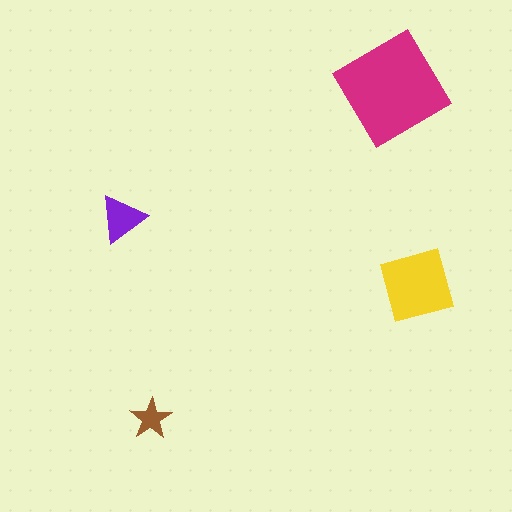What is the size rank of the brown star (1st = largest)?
4th.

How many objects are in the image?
There are 4 objects in the image.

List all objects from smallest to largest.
The brown star, the purple triangle, the yellow diamond, the magenta diamond.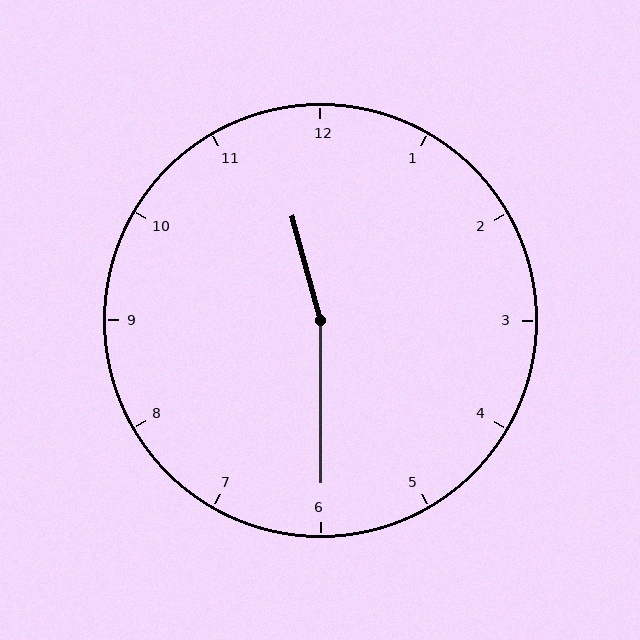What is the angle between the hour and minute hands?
Approximately 165 degrees.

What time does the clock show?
11:30.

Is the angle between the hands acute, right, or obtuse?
It is obtuse.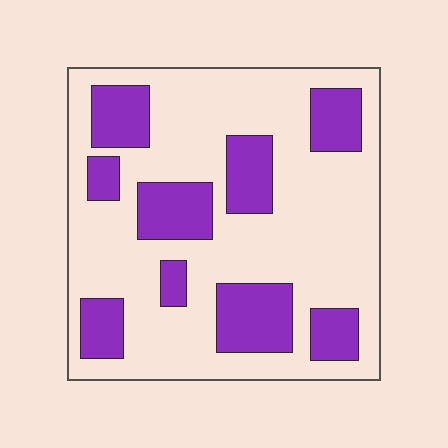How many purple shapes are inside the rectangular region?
9.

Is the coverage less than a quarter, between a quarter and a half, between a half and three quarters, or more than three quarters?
Between a quarter and a half.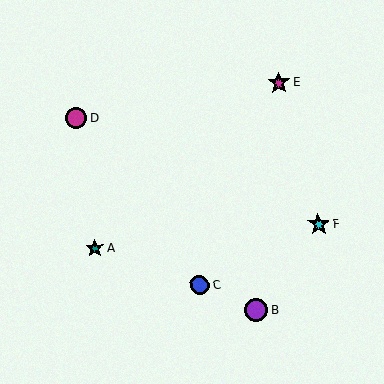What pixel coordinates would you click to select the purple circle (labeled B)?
Click at (256, 310) to select the purple circle B.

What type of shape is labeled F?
Shape F is a cyan star.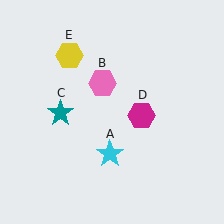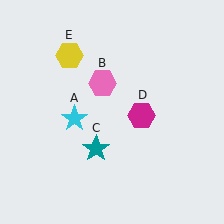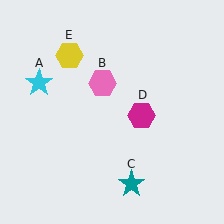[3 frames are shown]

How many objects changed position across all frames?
2 objects changed position: cyan star (object A), teal star (object C).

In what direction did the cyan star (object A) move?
The cyan star (object A) moved up and to the left.